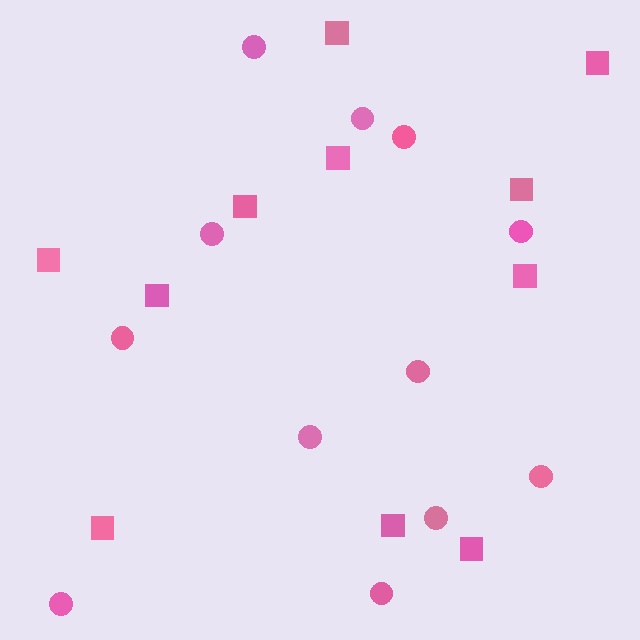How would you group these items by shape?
There are 2 groups: one group of squares (11) and one group of circles (12).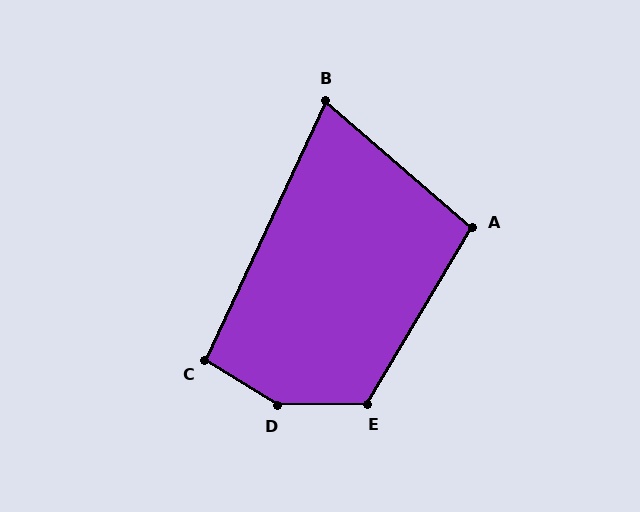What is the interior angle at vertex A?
Approximately 100 degrees (obtuse).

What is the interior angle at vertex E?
Approximately 122 degrees (obtuse).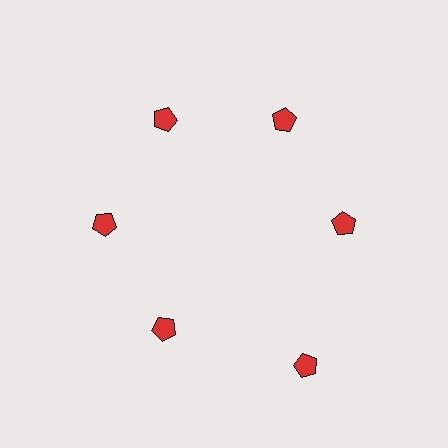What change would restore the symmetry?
The symmetry would be restored by moving it inward, back onto the ring so that all 6 pentagons sit at equal angles and equal distance from the center.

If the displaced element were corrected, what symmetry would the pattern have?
It would have 6-fold rotational symmetry — the pattern would map onto itself every 60 degrees.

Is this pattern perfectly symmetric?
No. The 6 red pentagons are arranged in a ring, but one element near the 5 o'clock position is pushed outward from the center, breaking the 6-fold rotational symmetry.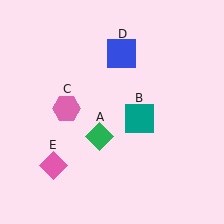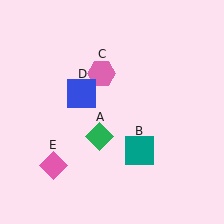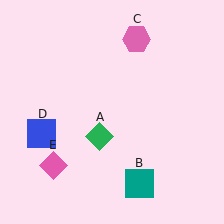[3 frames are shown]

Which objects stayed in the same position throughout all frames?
Green diamond (object A) and pink diamond (object E) remained stationary.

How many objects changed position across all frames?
3 objects changed position: teal square (object B), pink hexagon (object C), blue square (object D).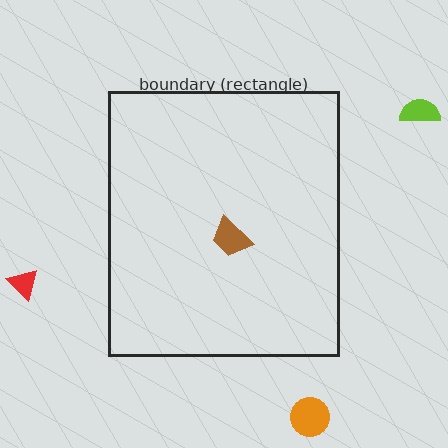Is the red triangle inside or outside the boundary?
Outside.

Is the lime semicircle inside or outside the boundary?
Outside.